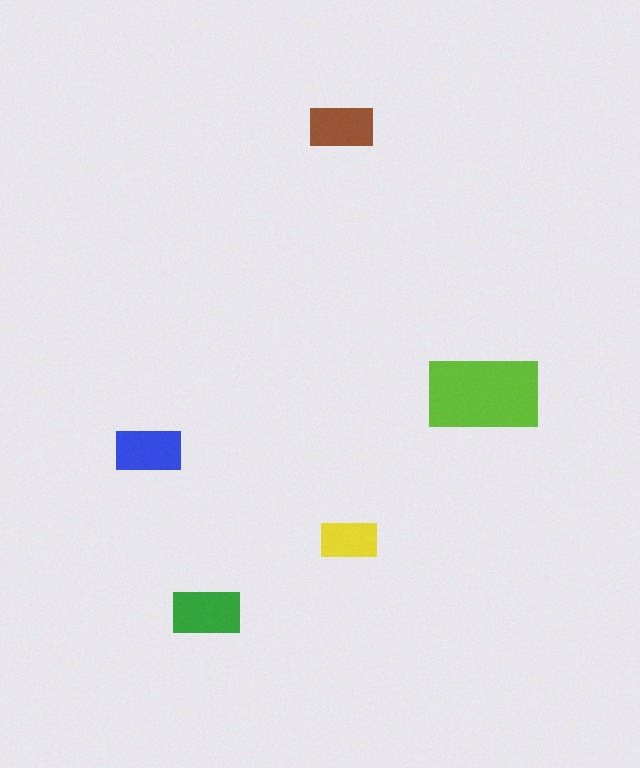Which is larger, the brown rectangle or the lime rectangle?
The lime one.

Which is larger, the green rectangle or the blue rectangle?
The green one.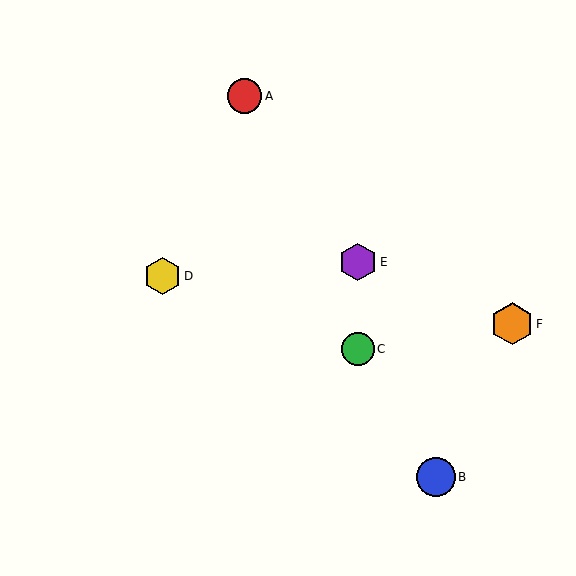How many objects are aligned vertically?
2 objects (C, E) are aligned vertically.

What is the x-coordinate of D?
Object D is at x≈162.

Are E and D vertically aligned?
No, E is at x≈358 and D is at x≈162.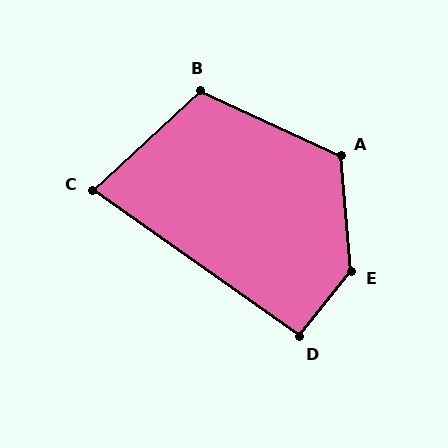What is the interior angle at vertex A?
Approximately 120 degrees (obtuse).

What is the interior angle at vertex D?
Approximately 93 degrees (approximately right).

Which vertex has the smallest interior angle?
C, at approximately 78 degrees.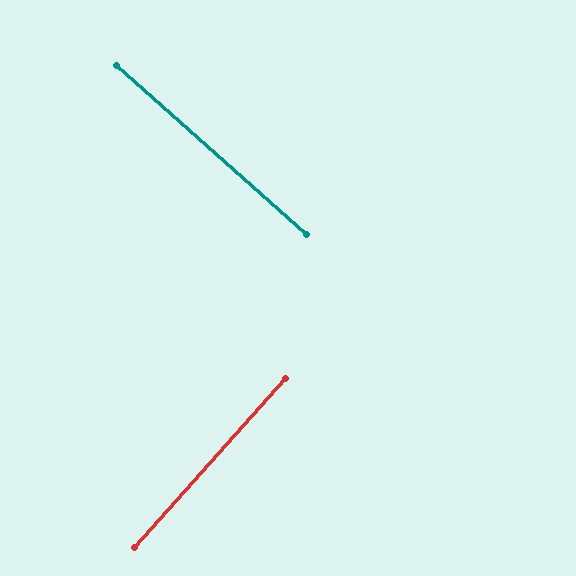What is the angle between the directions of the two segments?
Approximately 90 degrees.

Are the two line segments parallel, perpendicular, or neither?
Perpendicular — they meet at approximately 90°.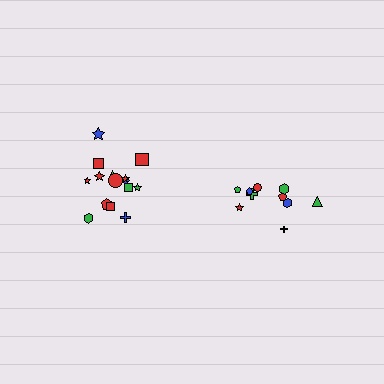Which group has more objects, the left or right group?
The left group.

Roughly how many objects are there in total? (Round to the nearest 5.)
Roughly 25 objects in total.